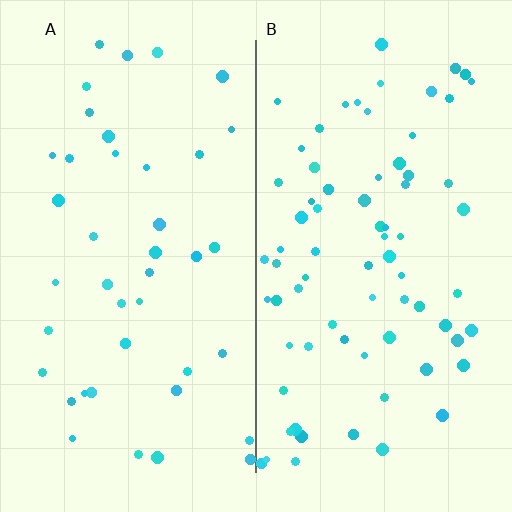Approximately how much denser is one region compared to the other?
Approximately 1.8× — region B over region A.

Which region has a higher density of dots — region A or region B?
B (the right).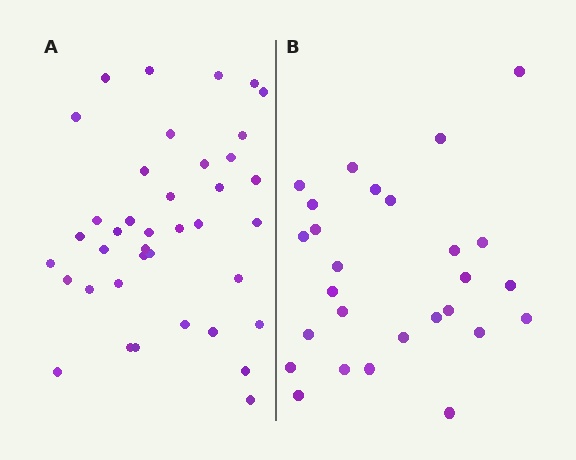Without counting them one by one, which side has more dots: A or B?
Region A (the left region) has more dots.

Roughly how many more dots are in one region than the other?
Region A has roughly 12 or so more dots than region B.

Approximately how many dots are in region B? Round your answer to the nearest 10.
About 30 dots. (The exact count is 27, which rounds to 30.)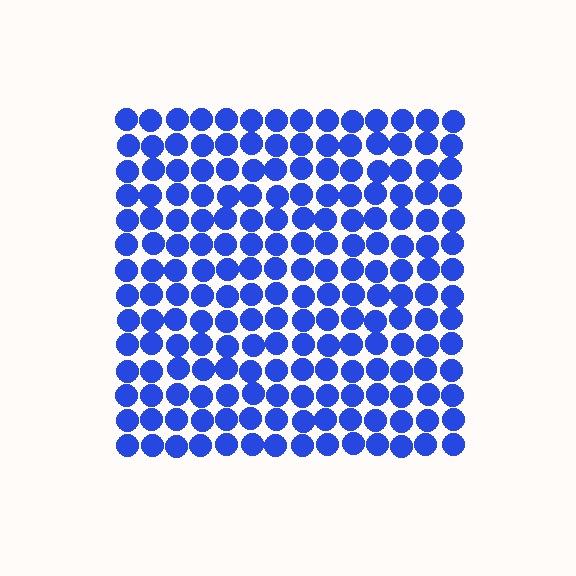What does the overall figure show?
The overall figure shows a square.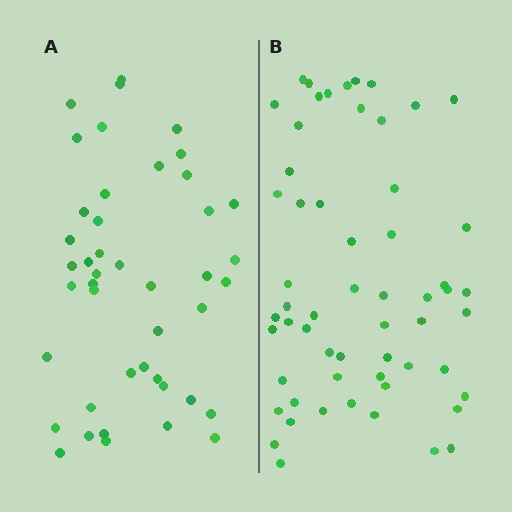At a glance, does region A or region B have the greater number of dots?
Region B (the right region) has more dots.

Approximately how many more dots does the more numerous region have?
Region B has approximately 15 more dots than region A.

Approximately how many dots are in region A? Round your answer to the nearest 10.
About 40 dots. (The exact count is 44, which rounds to 40.)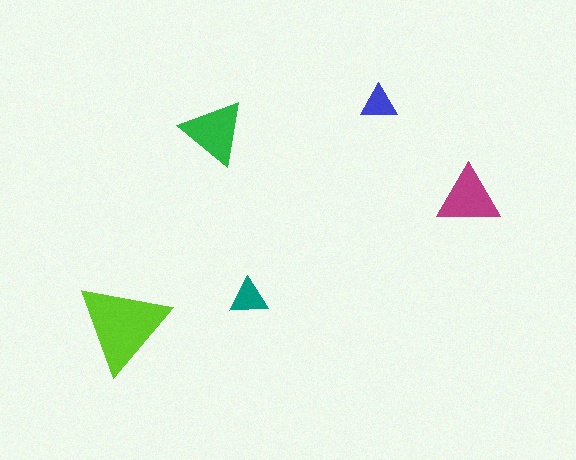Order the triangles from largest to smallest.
the lime one, the green one, the magenta one, the teal one, the blue one.